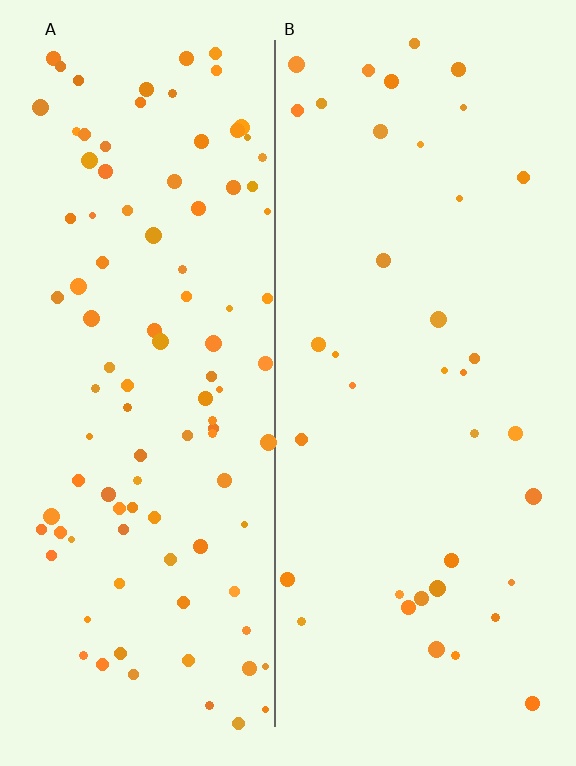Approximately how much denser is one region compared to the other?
Approximately 2.7× — region A over region B.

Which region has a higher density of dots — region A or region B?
A (the left).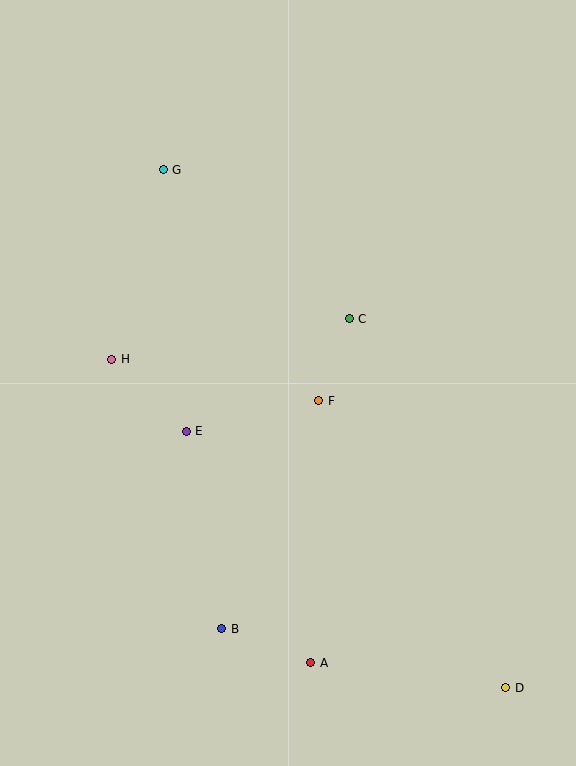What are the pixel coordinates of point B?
Point B is at (222, 629).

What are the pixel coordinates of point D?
Point D is at (506, 688).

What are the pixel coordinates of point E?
Point E is at (186, 431).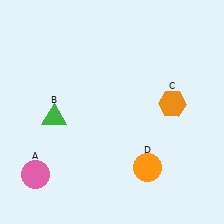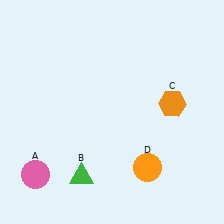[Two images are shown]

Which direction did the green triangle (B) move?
The green triangle (B) moved down.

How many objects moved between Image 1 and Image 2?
1 object moved between the two images.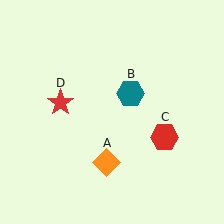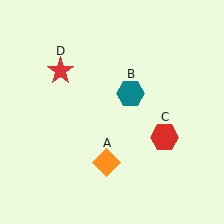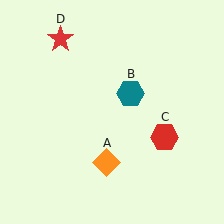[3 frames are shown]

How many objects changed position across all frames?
1 object changed position: red star (object D).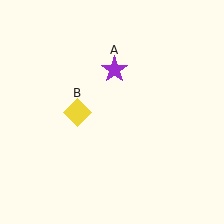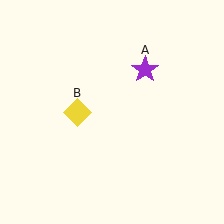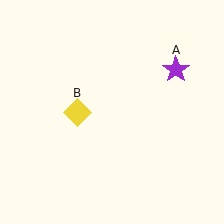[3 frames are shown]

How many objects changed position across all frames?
1 object changed position: purple star (object A).